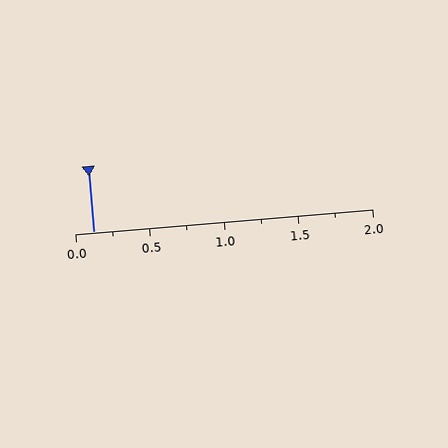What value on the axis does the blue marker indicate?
The marker indicates approximately 0.12.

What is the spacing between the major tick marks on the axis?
The major ticks are spaced 0.5 apart.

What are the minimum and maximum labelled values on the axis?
The axis runs from 0.0 to 2.0.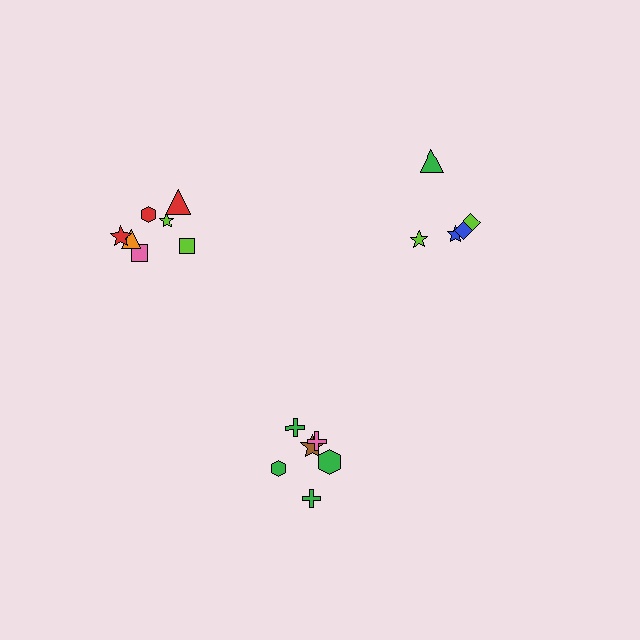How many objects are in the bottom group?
There are 6 objects.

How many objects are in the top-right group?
There are 5 objects.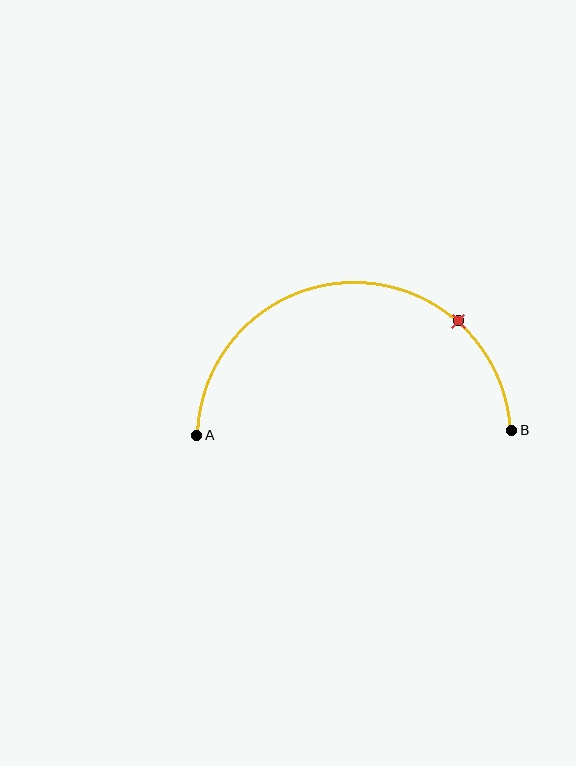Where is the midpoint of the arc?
The arc midpoint is the point on the curve farthest from the straight line joining A and B. It sits above that line.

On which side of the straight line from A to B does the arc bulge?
The arc bulges above the straight line connecting A and B.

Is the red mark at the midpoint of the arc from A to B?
No. The red mark lies on the arc but is closer to endpoint B. The arc midpoint would be at the point on the curve equidistant along the arc from both A and B.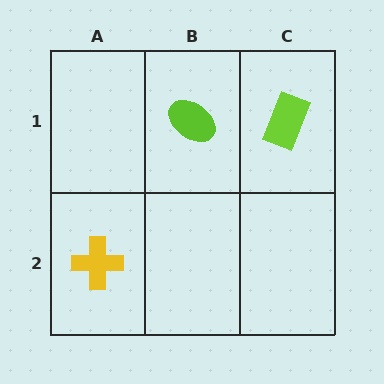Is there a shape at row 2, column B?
No, that cell is empty.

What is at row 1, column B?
A lime ellipse.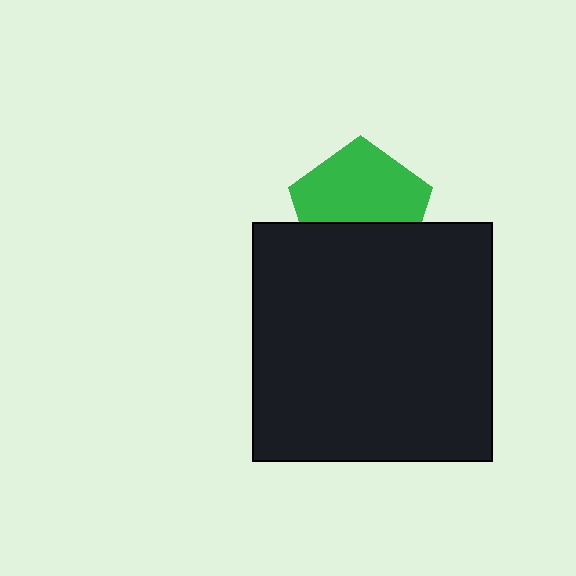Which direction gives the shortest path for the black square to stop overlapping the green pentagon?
Moving down gives the shortest separation.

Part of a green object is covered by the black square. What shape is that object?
It is a pentagon.